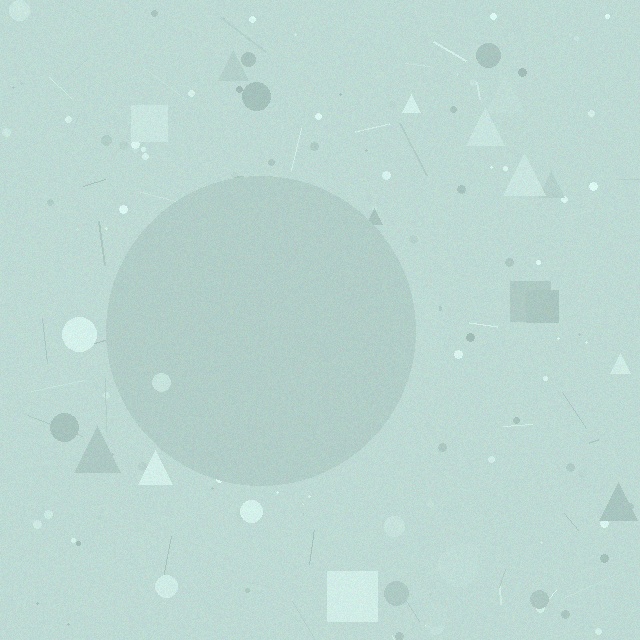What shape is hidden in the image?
A circle is hidden in the image.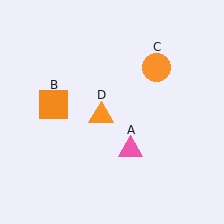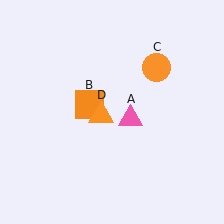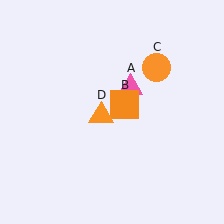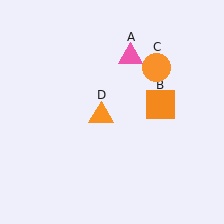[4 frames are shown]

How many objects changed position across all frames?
2 objects changed position: pink triangle (object A), orange square (object B).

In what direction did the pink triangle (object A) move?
The pink triangle (object A) moved up.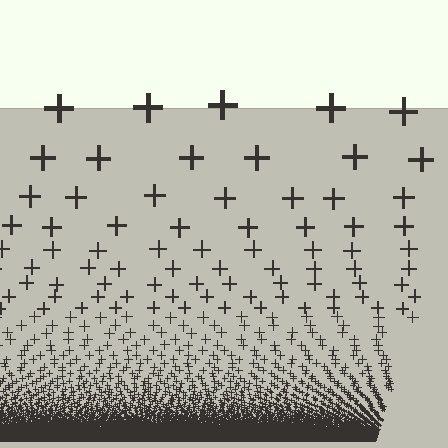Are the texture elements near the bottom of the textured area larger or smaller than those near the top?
Smaller. The gradient is inverted — elements near the bottom are smaller and denser.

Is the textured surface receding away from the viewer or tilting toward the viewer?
The surface appears to tilt toward the viewer. Texture elements get larger and sparser toward the top.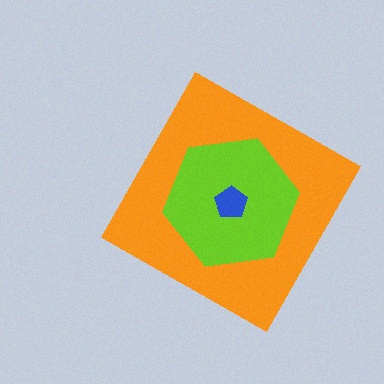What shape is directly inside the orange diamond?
The lime hexagon.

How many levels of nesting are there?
3.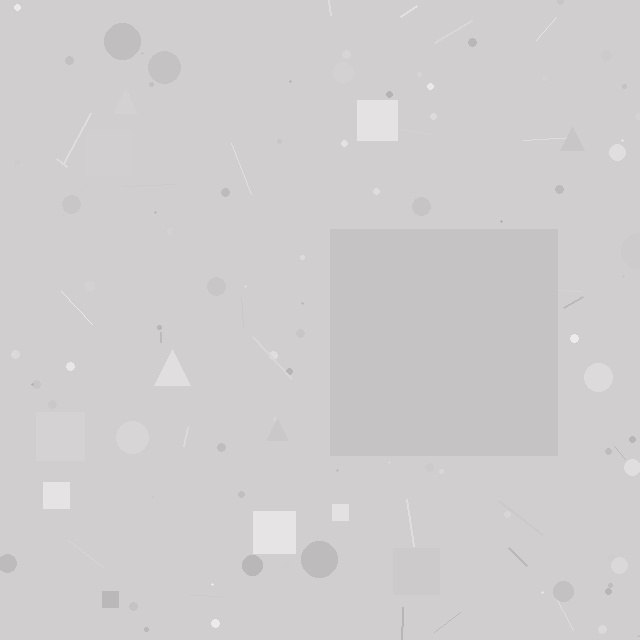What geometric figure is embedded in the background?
A square is embedded in the background.